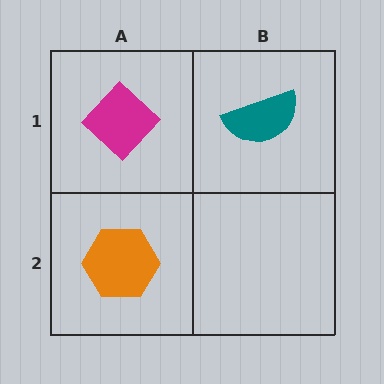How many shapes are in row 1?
2 shapes.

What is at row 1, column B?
A teal semicircle.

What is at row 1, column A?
A magenta diamond.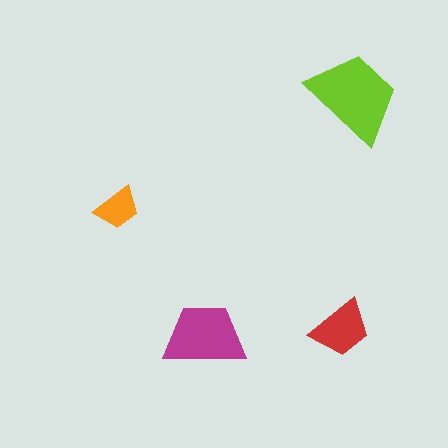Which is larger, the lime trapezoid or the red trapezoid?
The lime one.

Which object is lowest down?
The magenta trapezoid is bottommost.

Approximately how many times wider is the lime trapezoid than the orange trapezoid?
About 2 times wider.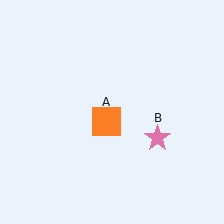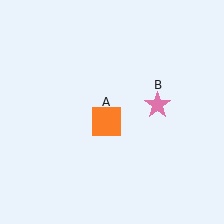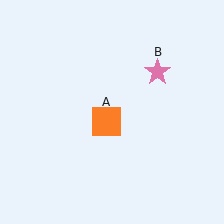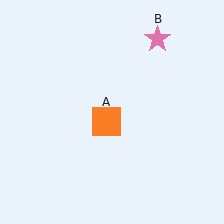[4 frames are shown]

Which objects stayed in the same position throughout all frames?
Orange square (object A) remained stationary.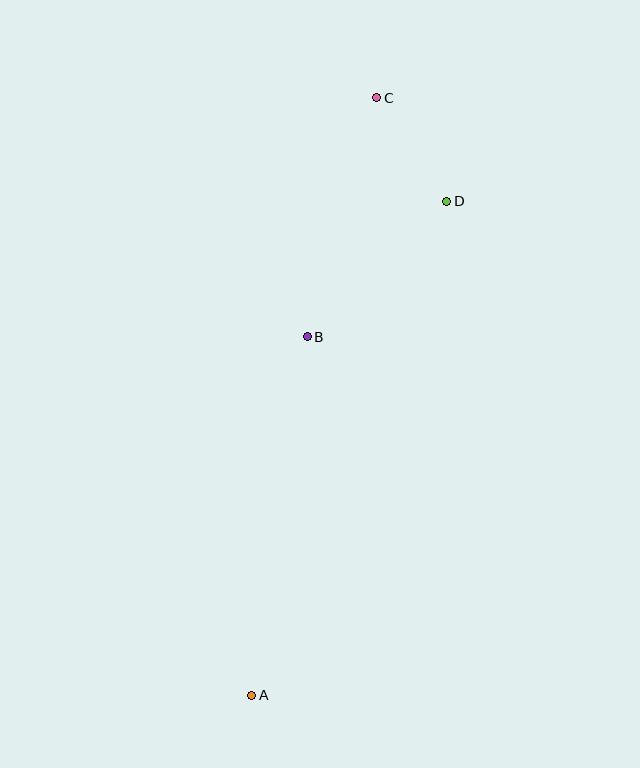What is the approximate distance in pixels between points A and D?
The distance between A and D is approximately 531 pixels.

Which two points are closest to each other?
Points C and D are closest to each other.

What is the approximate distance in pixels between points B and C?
The distance between B and C is approximately 249 pixels.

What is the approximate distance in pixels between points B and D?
The distance between B and D is approximately 194 pixels.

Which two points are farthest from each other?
Points A and C are farthest from each other.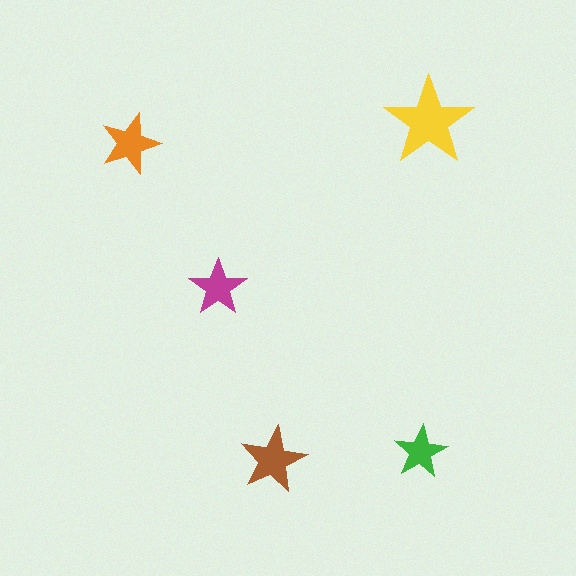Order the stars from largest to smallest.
the yellow one, the brown one, the orange one, the magenta one, the green one.